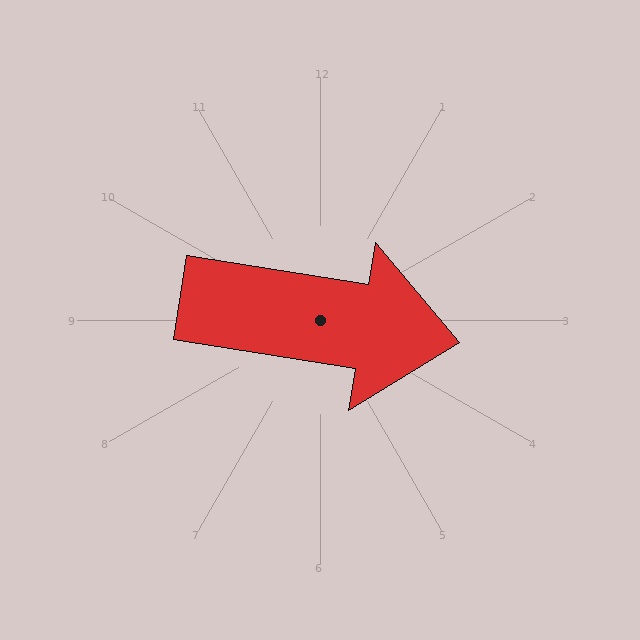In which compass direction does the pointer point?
East.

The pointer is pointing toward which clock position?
Roughly 3 o'clock.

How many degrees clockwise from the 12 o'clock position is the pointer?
Approximately 99 degrees.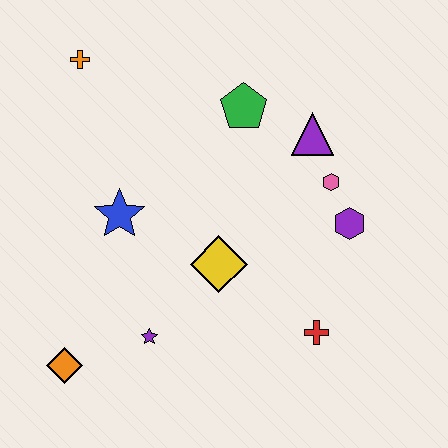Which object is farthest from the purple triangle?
The orange diamond is farthest from the purple triangle.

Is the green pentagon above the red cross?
Yes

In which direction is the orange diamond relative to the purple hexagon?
The orange diamond is to the left of the purple hexagon.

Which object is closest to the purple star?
The orange diamond is closest to the purple star.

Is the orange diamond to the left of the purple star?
Yes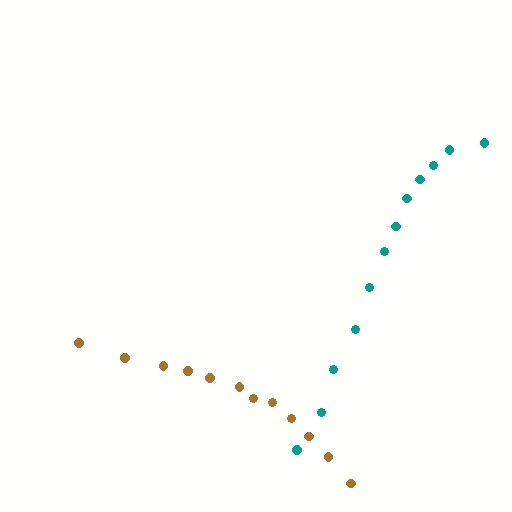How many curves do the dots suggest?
There are 2 distinct paths.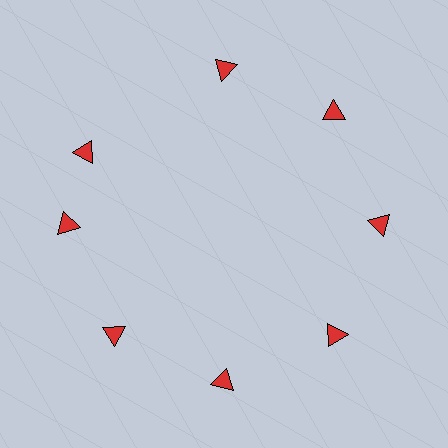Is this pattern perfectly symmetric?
No. The 8 red triangles are arranged in a ring, but one element near the 10 o'clock position is rotated out of alignment along the ring, breaking the 8-fold rotational symmetry.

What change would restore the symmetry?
The symmetry would be restored by rotating it back into even spacing with its neighbors so that all 8 triangles sit at equal angles and equal distance from the center.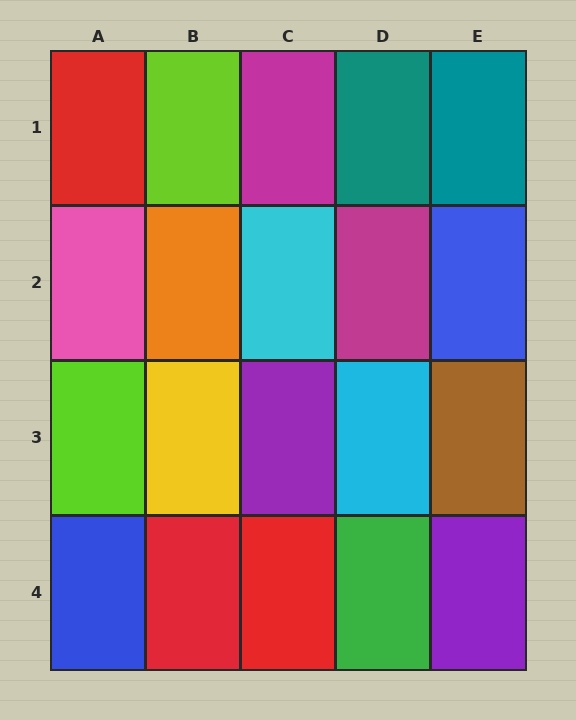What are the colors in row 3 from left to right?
Lime, yellow, purple, cyan, brown.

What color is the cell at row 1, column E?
Teal.